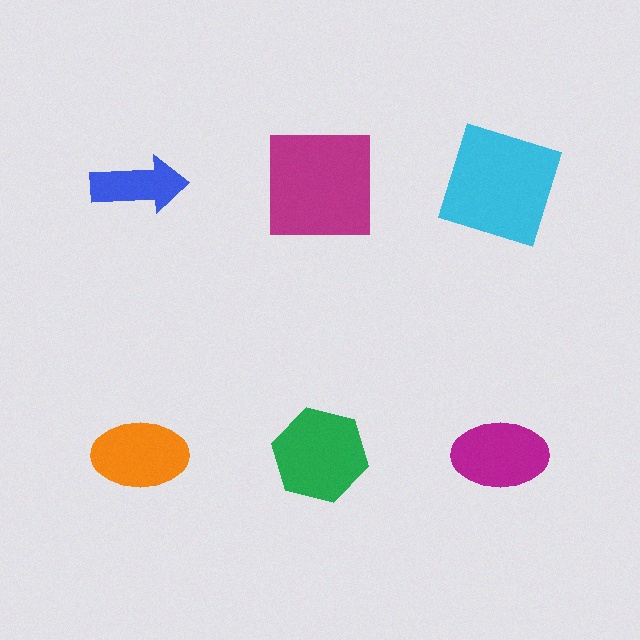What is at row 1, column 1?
A blue arrow.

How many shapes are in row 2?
3 shapes.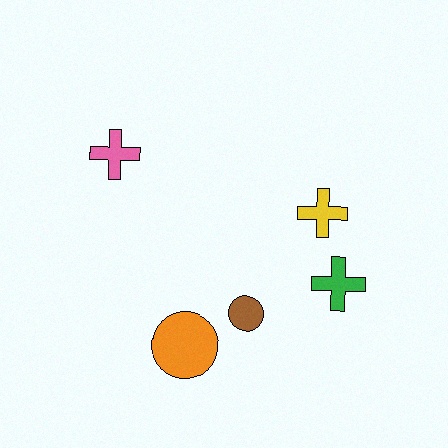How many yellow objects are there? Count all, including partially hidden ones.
There is 1 yellow object.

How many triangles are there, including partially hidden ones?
There are no triangles.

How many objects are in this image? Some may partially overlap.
There are 5 objects.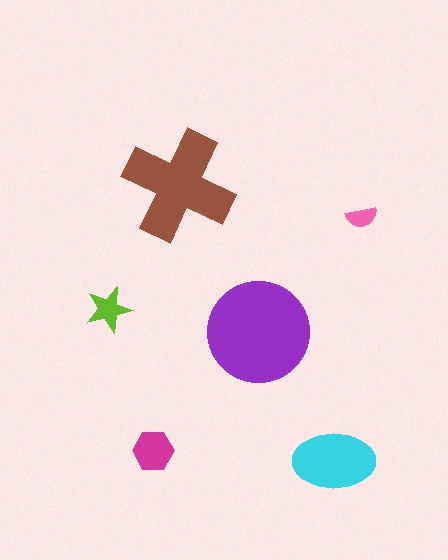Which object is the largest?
The purple circle.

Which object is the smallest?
The pink semicircle.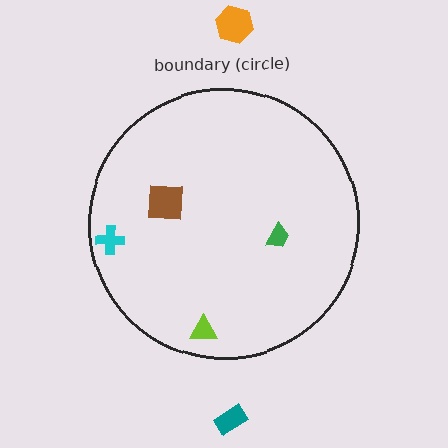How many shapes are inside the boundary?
4 inside, 2 outside.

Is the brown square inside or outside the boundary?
Inside.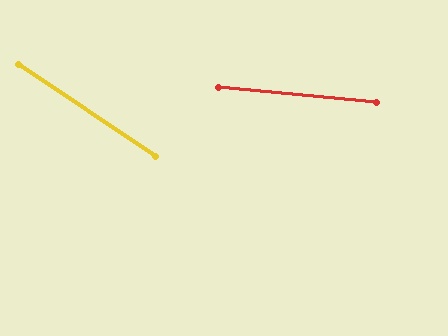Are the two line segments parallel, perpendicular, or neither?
Neither parallel nor perpendicular — they differ by about 28°.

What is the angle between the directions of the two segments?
Approximately 28 degrees.